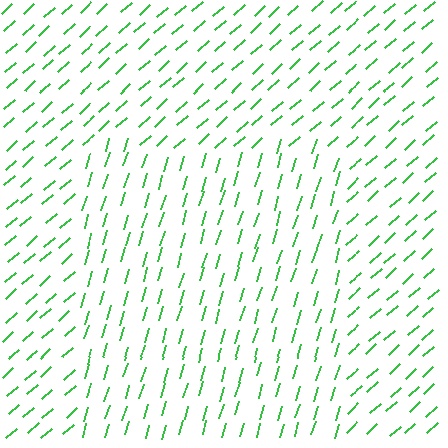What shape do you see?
I see a rectangle.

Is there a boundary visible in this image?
Yes, there is a texture boundary formed by a change in line orientation.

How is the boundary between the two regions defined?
The boundary is defined purely by a change in line orientation (approximately 31 degrees difference). All lines are the same color and thickness.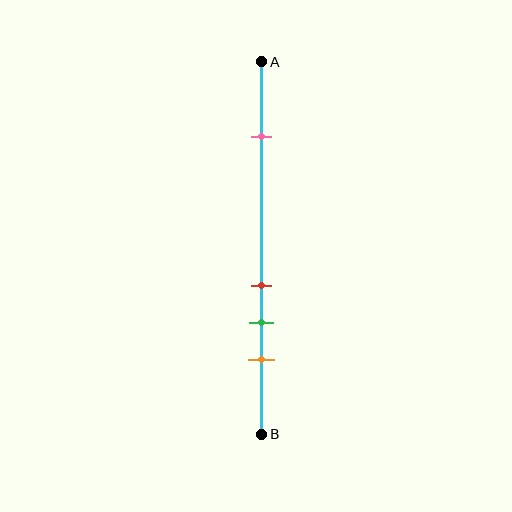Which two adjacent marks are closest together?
The red and green marks are the closest adjacent pair.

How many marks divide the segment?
There are 4 marks dividing the segment.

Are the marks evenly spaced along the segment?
No, the marks are not evenly spaced.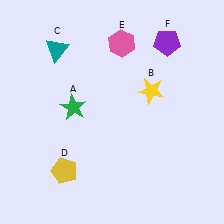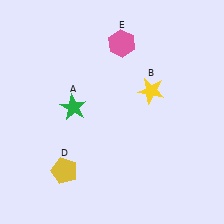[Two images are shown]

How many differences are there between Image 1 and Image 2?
There are 2 differences between the two images.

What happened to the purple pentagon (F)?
The purple pentagon (F) was removed in Image 2. It was in the top-right area of Image 1.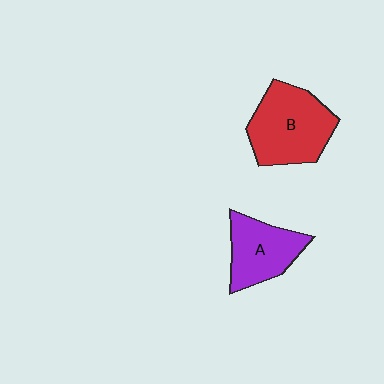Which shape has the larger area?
Shape B (red).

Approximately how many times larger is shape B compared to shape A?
Approximately 1.4 times.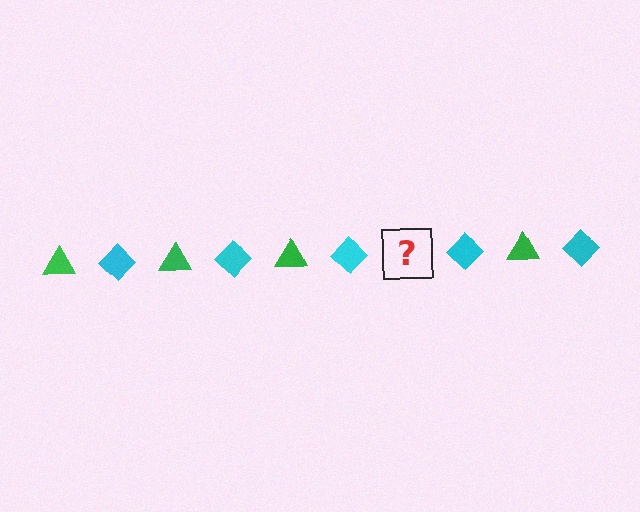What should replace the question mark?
The question mark should be replaced with a green triangle.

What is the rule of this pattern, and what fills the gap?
The rule is that the pattern alternates between green triangle and cyan diamond. The gap should be filled with a green triangle.